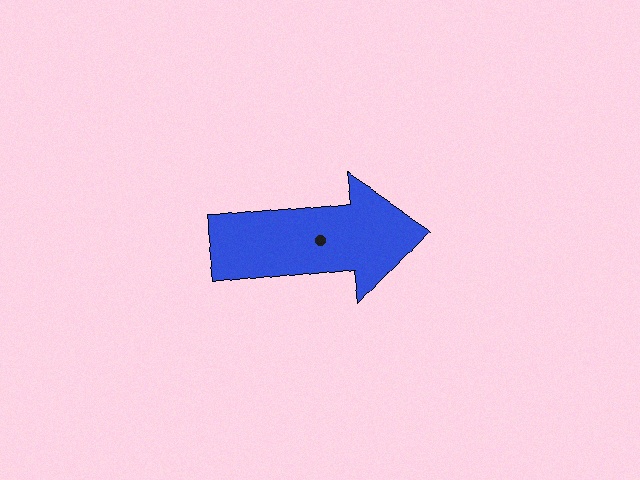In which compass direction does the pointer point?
East.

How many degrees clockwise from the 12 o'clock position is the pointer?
Approximately 83 degrees.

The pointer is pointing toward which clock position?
Roughly 3 o'clock.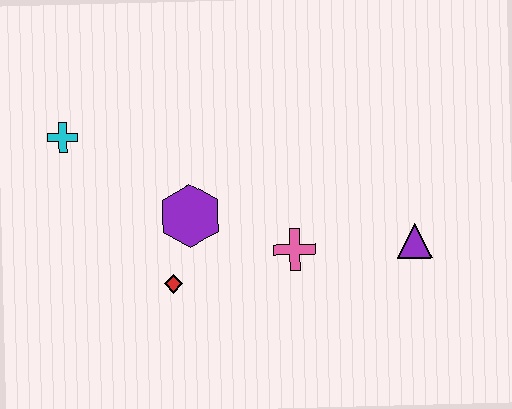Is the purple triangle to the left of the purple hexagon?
No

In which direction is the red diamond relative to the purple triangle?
The red diamond is to the left of the purple triangle.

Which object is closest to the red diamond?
The purple hexagon is closest to the red diamond.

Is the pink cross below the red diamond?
No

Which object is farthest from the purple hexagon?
The purple triangle is farthest from the purple hexagon.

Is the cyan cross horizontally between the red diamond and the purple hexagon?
No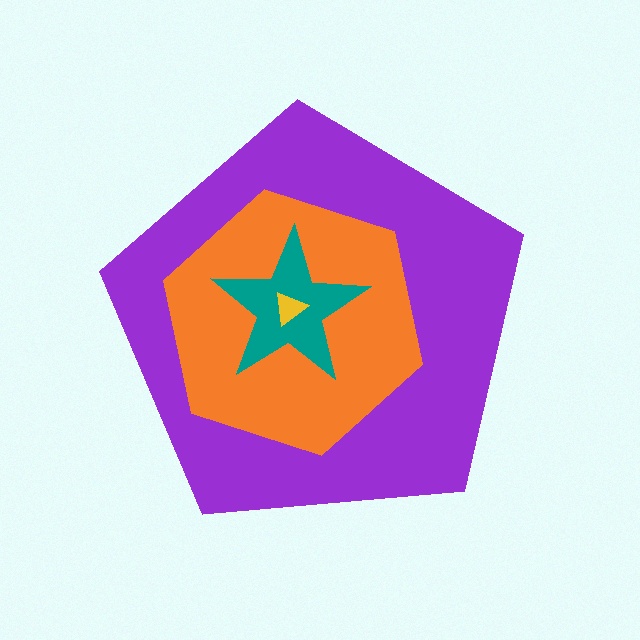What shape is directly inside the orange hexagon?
The teal star.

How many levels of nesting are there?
4.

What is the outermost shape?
The purple pentagon.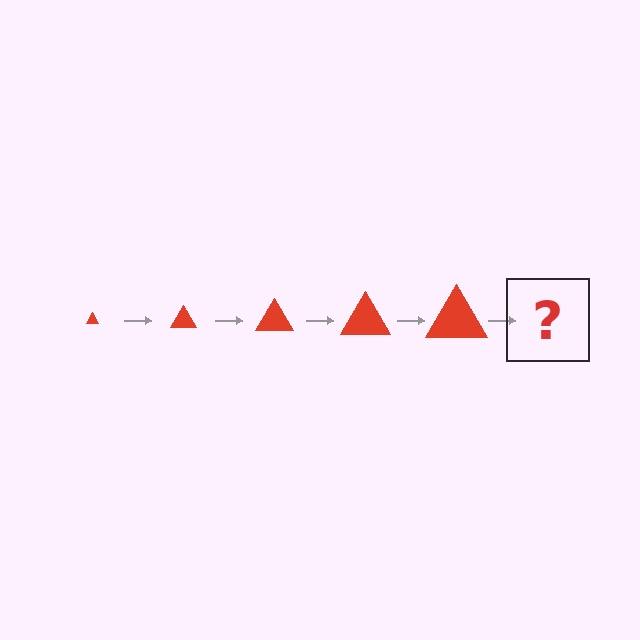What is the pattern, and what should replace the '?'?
The pattern is that the triangle gets progressively larger each step. The '?' should be a red triangle, larger than the previous one.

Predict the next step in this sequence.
The next step is a red triangle, larger than the previous one.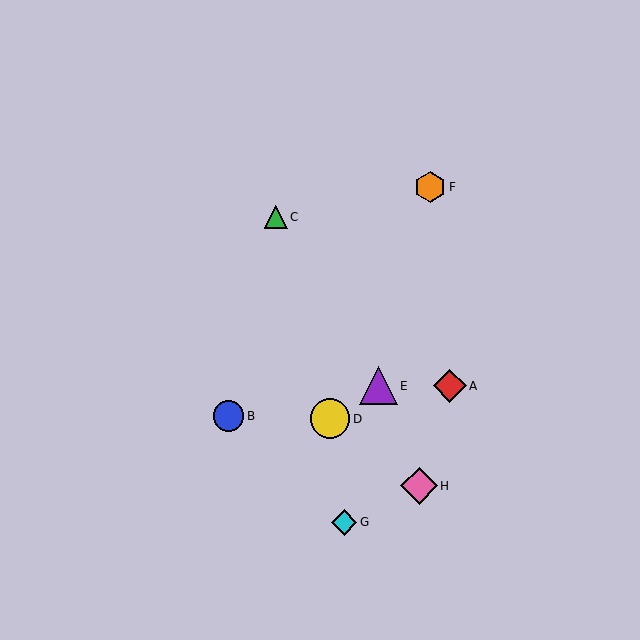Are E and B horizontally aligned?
No, E is at y≈386 and B is at y≈416.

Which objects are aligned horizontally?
Objects A, E are aligned horizontally.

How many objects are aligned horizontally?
2 objects (A, E) are aligned horizontally.